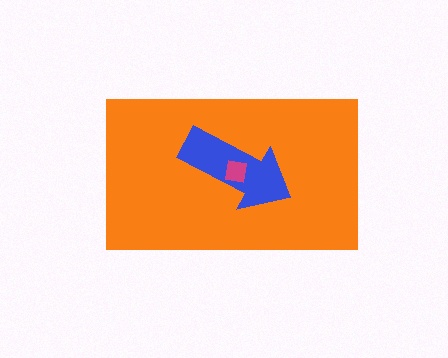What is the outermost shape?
The orange rectangle.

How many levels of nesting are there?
3.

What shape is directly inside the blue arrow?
The magenta square.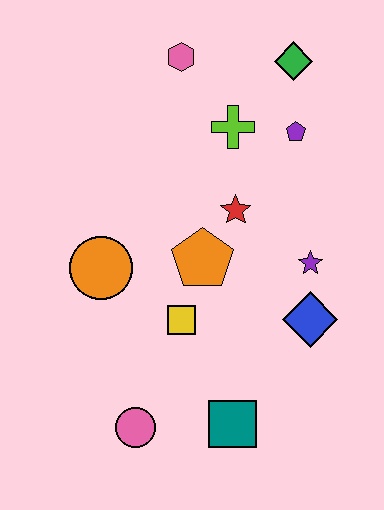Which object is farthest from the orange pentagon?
The green diamond is farthest from the orange pentagon.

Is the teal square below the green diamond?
Yes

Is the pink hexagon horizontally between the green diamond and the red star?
No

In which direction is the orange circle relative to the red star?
The orange circle is to the left of the red star.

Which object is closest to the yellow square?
The orange pentagon is closest to the yellow square.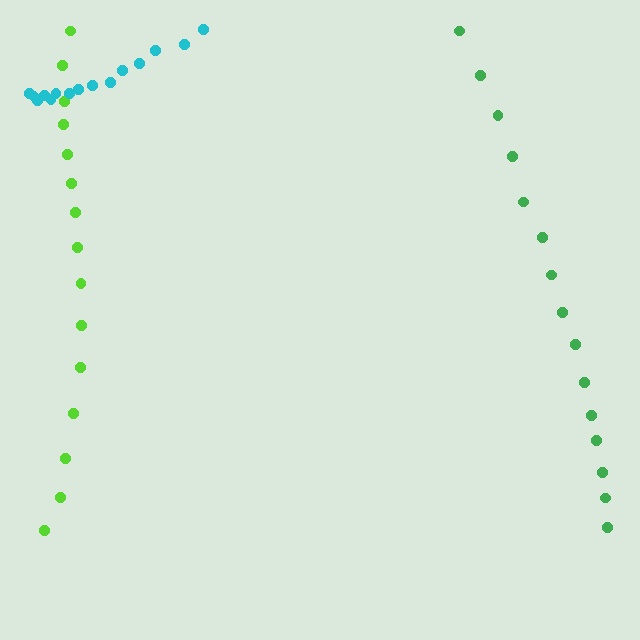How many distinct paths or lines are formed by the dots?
There are 3 distinct paths.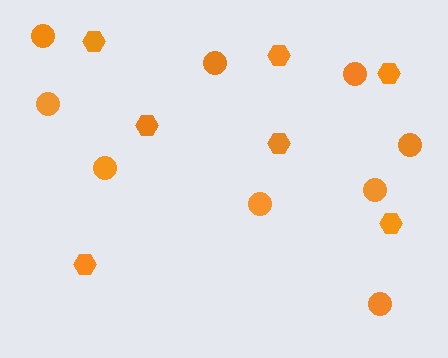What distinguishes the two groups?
There are 2 groups: one group of hexagons (7) and one group of circles (9).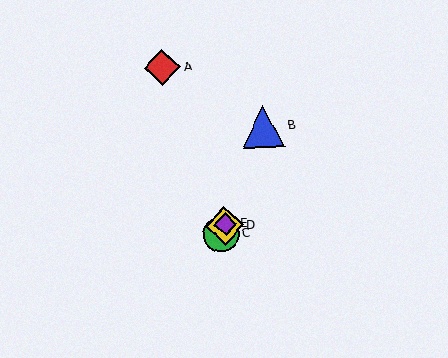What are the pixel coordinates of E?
Object E is at (225, 224).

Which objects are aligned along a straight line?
Objects B, C, D, E are aligned along a straight line.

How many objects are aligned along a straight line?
4 objects (B, C, D, E) are aligned along a straight line.